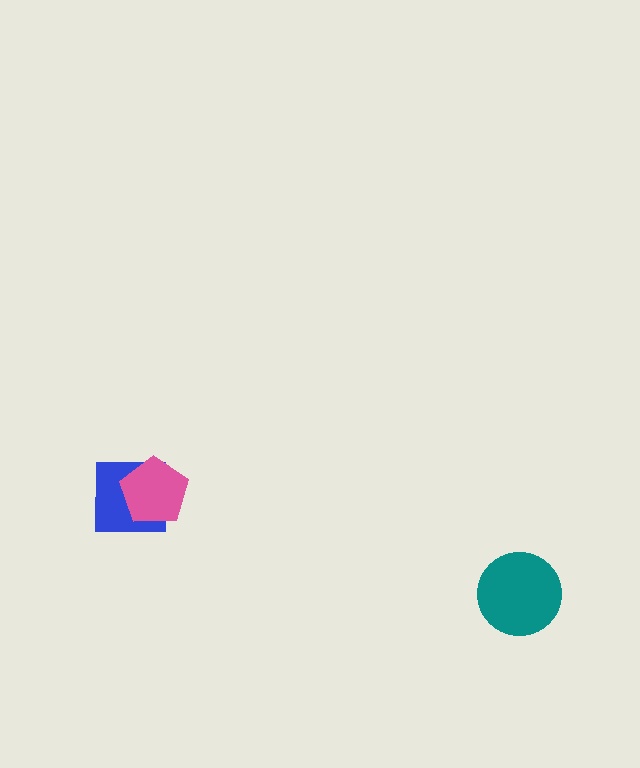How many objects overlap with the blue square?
1 object overlaps with the blue square.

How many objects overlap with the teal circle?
0 objects overlap with the teal circle.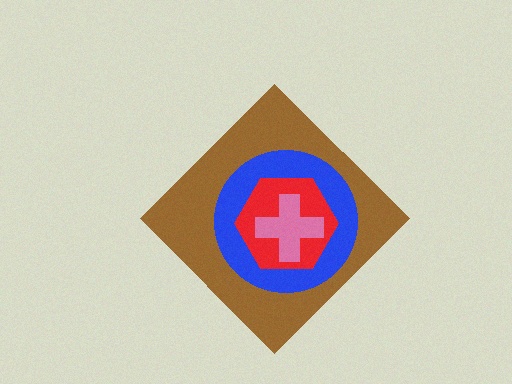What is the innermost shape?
The pink cross.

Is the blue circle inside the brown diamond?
Yes.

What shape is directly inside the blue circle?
The red hexagon.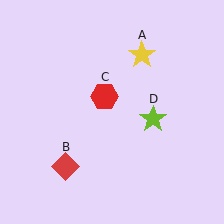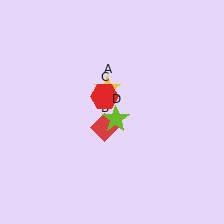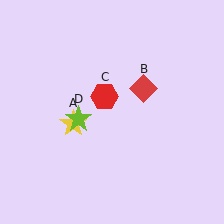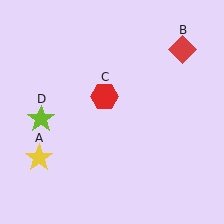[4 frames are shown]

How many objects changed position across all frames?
3 objects changed position: yellow star (object A), red diamond (object B), lime star (object D).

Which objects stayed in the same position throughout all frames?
Red hexagon (object C) remained stationary.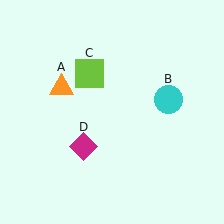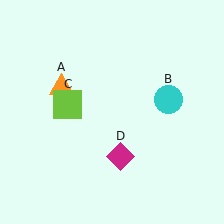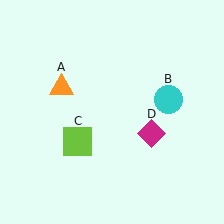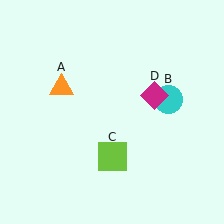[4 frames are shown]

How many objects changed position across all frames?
2 objects changed position: lime square (object C), magenta diamond (object D).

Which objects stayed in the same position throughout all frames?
Orange triangle (object A) and cyan circle (object B) remained stationary.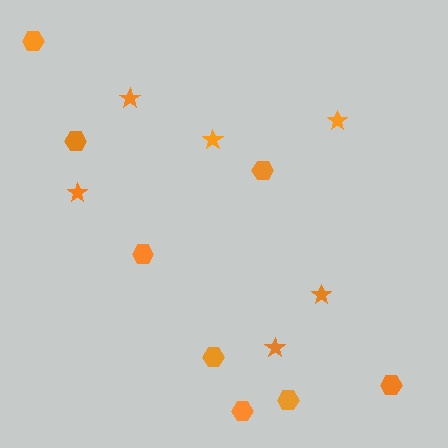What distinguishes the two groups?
There are 2 groups: one group of stars (6) and one group of hexagons (8).